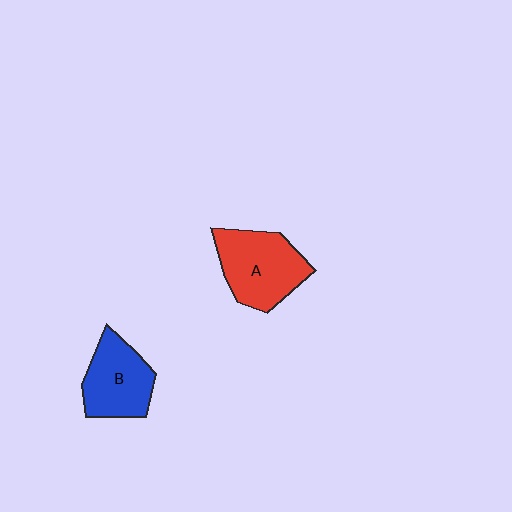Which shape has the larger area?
Shape A (red).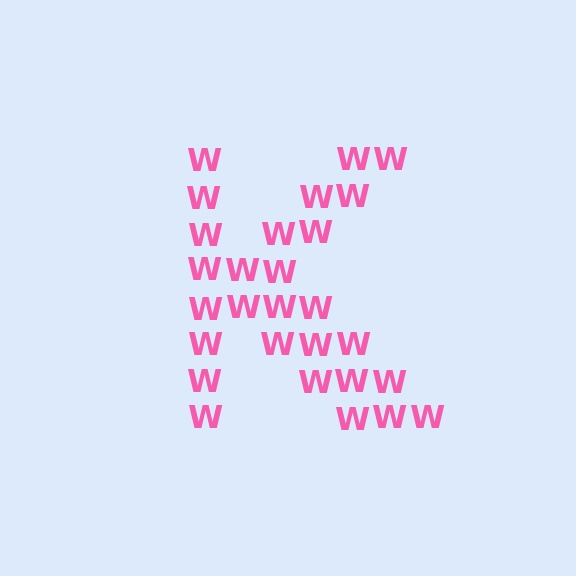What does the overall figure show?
The overall figure shows the letter K.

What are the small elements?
The small elements are letter W's.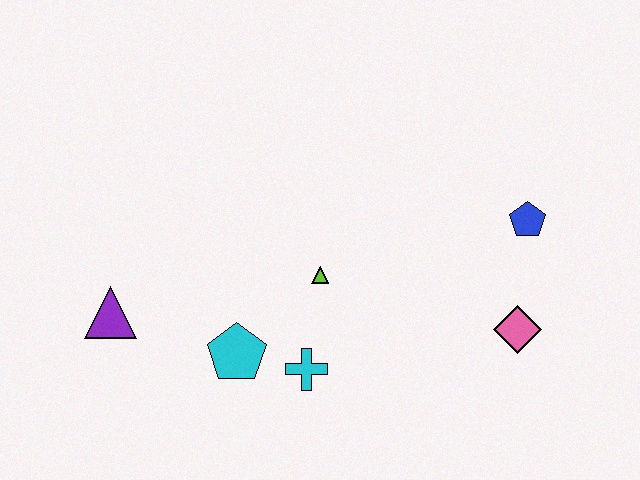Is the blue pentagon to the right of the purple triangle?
Yes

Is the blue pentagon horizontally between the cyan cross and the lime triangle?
No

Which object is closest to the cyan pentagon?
The cyan cross is closest to the cyan pentagon.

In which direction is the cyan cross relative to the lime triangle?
The cyan cross is below the lime triangle.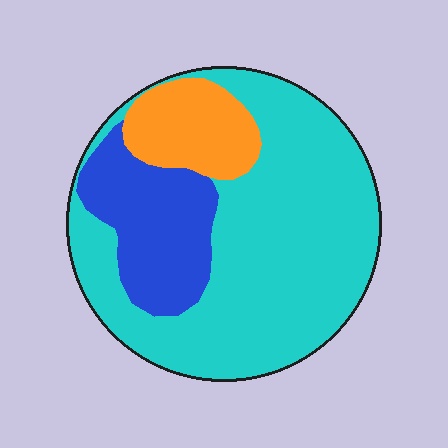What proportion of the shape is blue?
Blue covers around 20% of the shape.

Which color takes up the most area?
Cyan, at roughly 65%.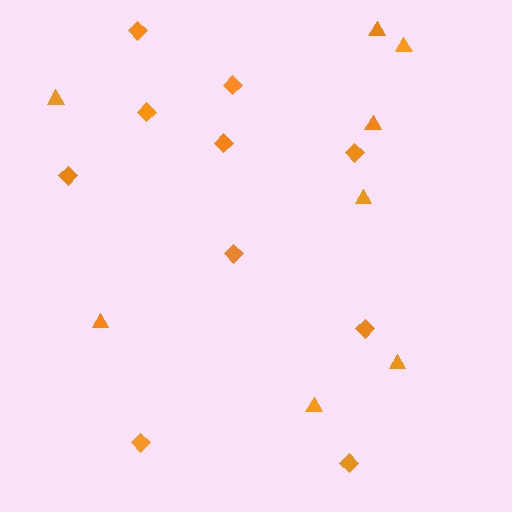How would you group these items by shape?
There are 2 groups: one group of triangles (8) and one group of diamonds (10).